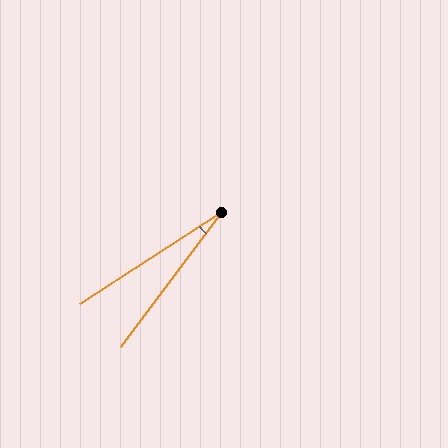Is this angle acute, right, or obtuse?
It is acute.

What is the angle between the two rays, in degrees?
Approximately 20 degrees.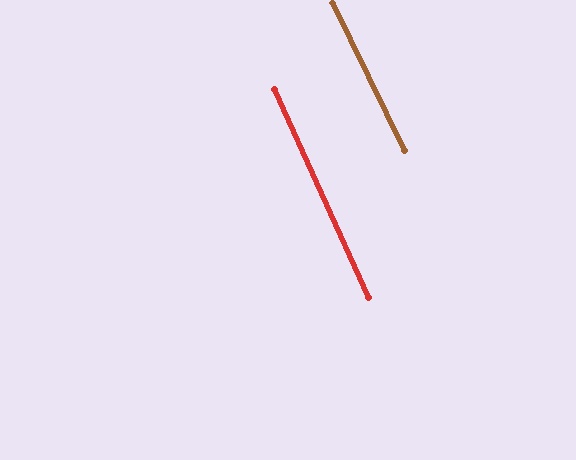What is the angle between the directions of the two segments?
Approximately 2 degrees.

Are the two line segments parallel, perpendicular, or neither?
Parallel — their directions differ by only 1.6°.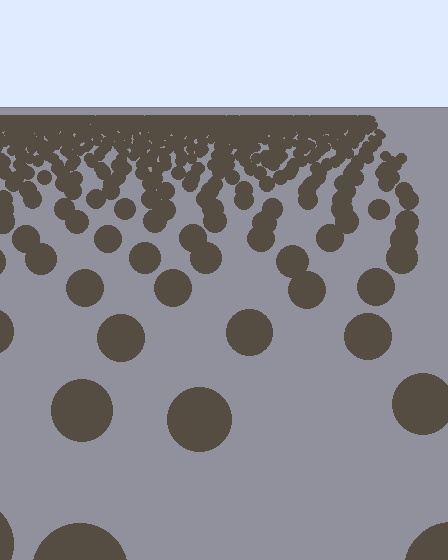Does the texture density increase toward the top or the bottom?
Density increases toward the top.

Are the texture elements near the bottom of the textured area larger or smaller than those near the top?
Larger. Near the bottom, elements are closer to the viewer and appear at a bigger on-screen size.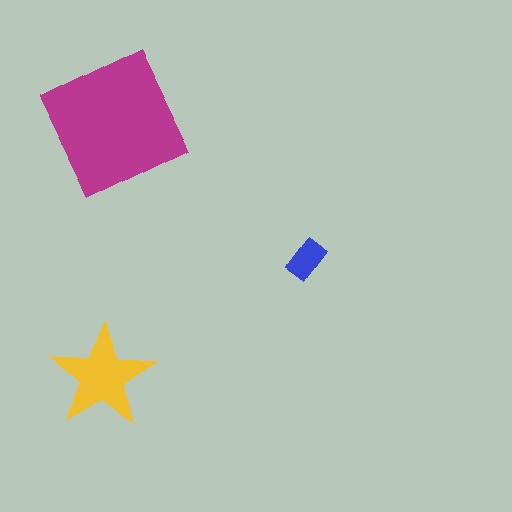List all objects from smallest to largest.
The blue rectangle, the yellow star, the magenta square.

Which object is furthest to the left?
The magenta square is leftmost.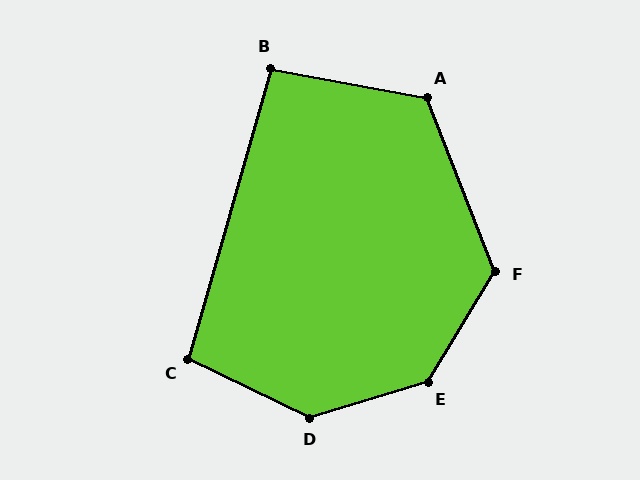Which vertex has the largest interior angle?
E, at approximately 138 degrees.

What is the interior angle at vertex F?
Approximately 127 degrees (obtuse).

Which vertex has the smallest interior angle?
B, at approximately 96 degrees.